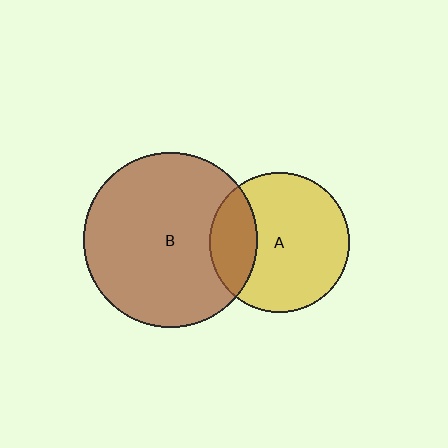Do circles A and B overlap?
Yes.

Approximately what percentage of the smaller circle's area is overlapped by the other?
Approximately 25%.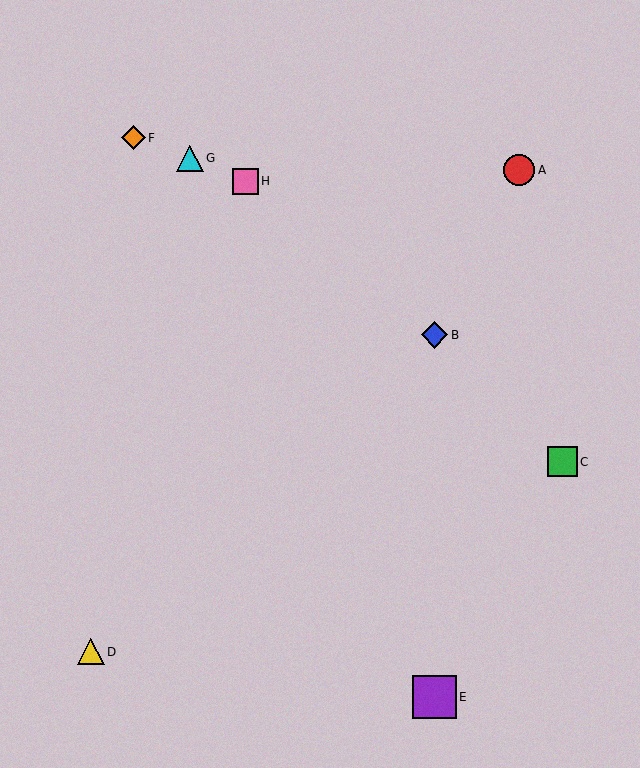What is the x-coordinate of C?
Object C is at x≈562.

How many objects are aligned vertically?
2 objects (B, E) are aligned vertically.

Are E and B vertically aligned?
Yes, both are at x≈434.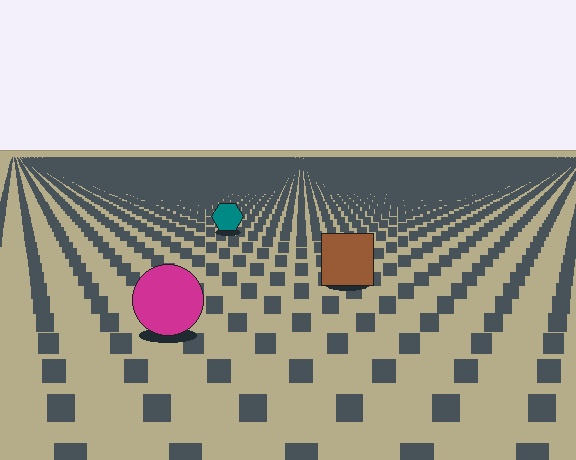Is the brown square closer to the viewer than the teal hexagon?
Yes. The brown square is closer — you can tell from the texture gradient: the ground texture is coarser near it.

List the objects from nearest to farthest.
From nearest to farthest: the magenta circle, the brown square, the teal hexagon.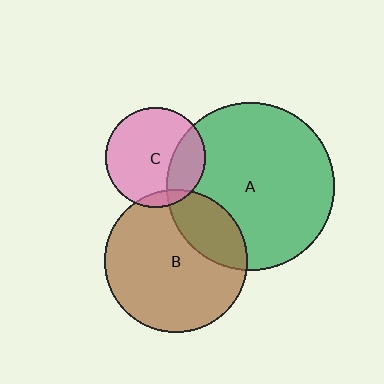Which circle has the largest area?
Circle A (green).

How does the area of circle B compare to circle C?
Approximately 2.1 times.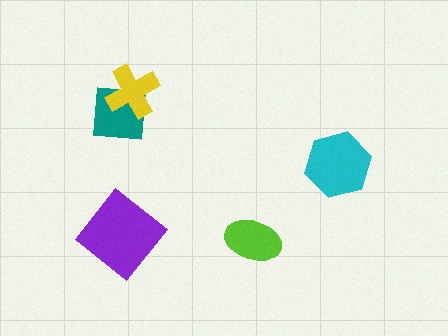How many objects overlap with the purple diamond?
0 objects overlap with the purple diamond.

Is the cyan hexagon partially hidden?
No, no other shape covers it.